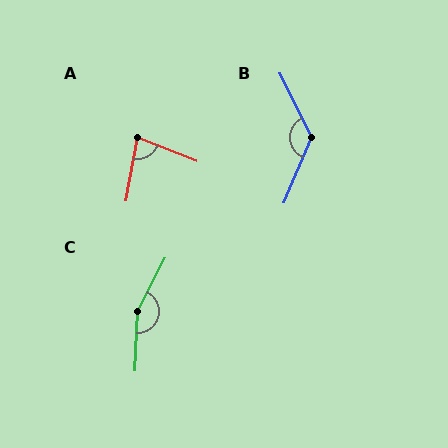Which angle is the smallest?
A, at approximately 79 degrees.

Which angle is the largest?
C, at approximately 156 degrees.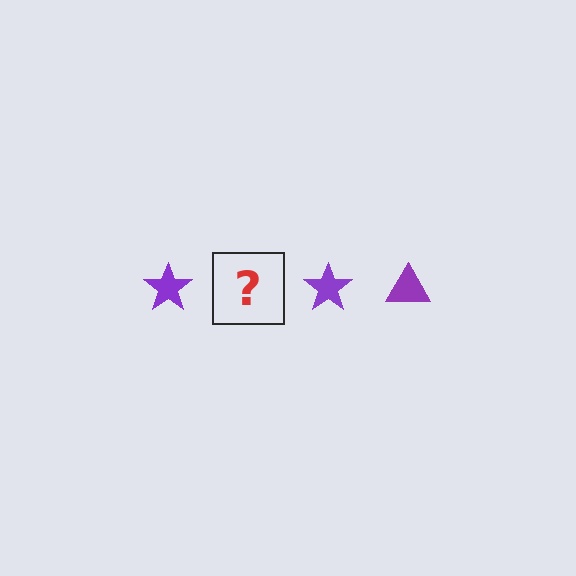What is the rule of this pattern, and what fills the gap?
The rule is that the pattern cycles through star, triangle shapes in purple. The gap should be filled with a purple triangle.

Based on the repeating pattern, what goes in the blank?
The blank should be a purple triangle.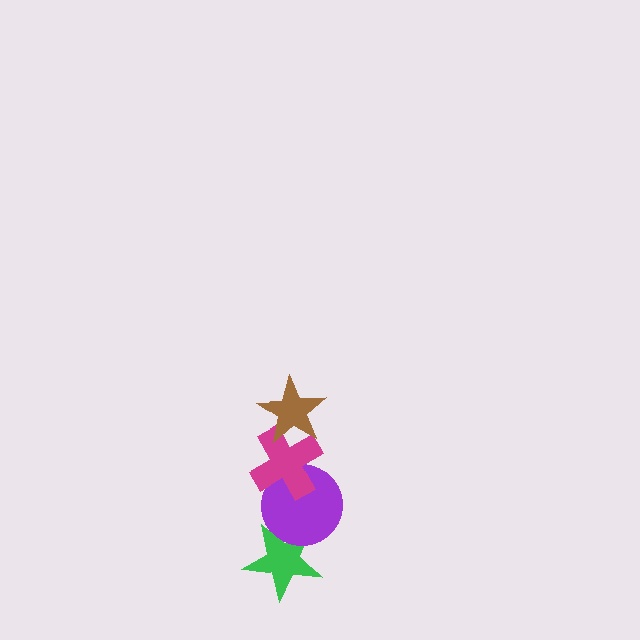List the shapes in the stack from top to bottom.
From top to bottom: the brown star, the magenta cross, the purple circle, the green star.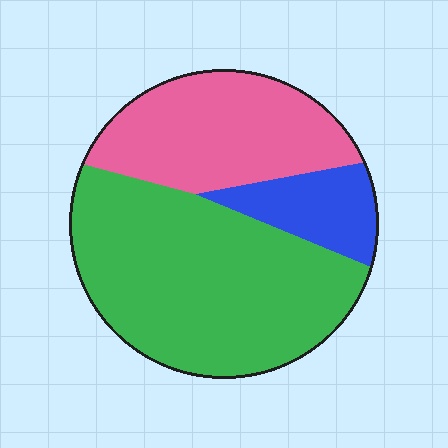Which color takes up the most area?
Green, at roughly 55%.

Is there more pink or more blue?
Pink.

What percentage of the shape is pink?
Pink covers roughly 30% of the shape.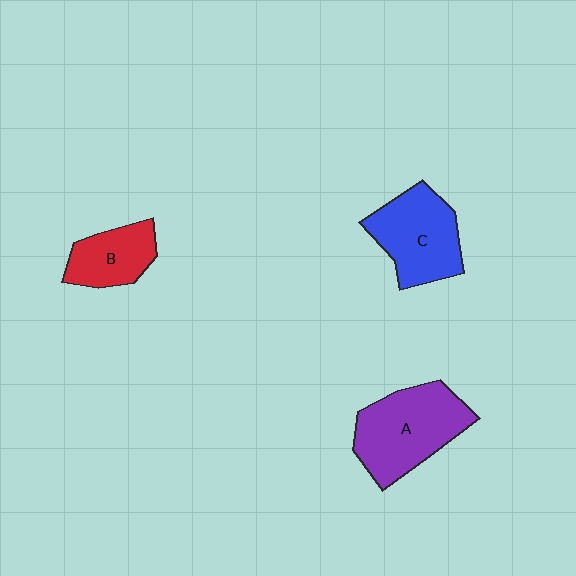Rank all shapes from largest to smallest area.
From largest to smallest: A (purple), C (blue), B (red).